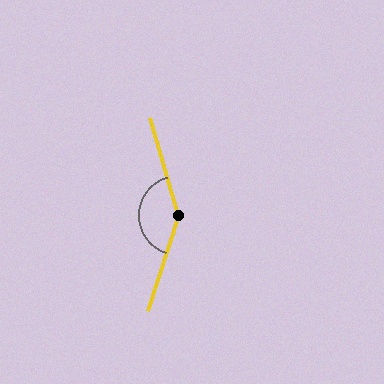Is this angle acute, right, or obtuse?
It is obtuse.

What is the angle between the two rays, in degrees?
Approximately 146 degrees.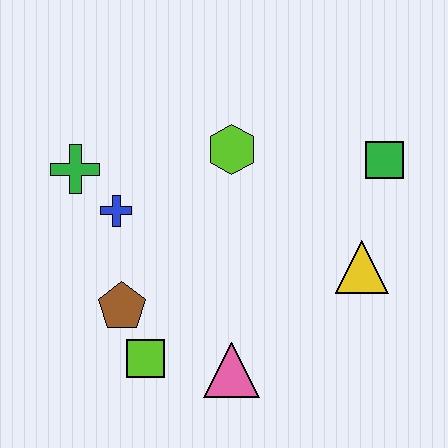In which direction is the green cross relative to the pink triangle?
The green cross is above the pink triangle.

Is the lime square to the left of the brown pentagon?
No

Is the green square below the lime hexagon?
Yes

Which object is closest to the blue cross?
The green cross is closest to the blue cross.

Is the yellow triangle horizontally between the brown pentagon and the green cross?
No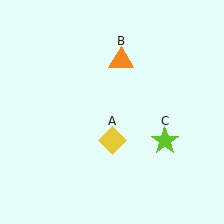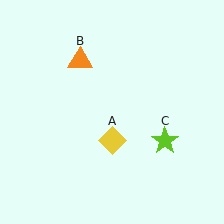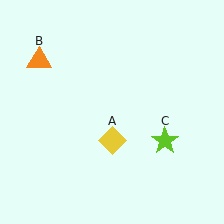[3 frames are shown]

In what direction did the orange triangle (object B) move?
The orange triangle (object B) moved left.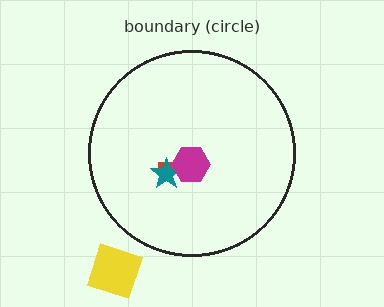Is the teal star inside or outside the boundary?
Inside.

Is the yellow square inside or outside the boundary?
Outside.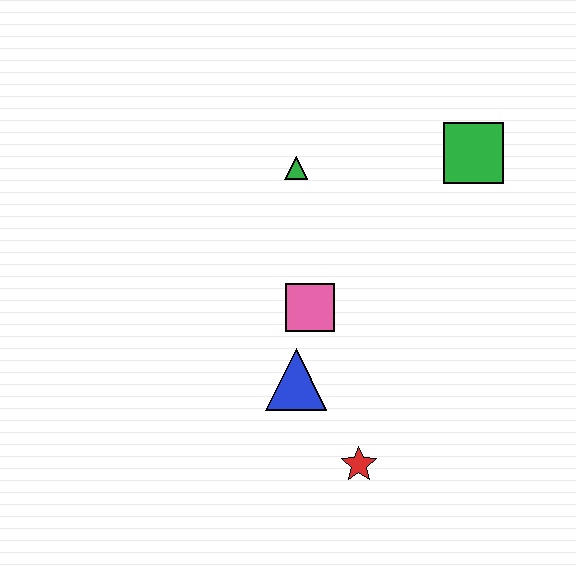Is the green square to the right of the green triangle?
Yes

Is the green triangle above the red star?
Yes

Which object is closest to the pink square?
The blue triangle is closest to the pink square.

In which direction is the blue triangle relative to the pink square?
The blue triangle is below the pink square.